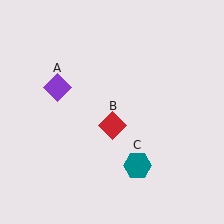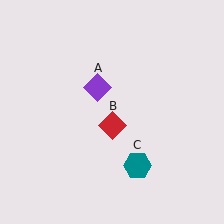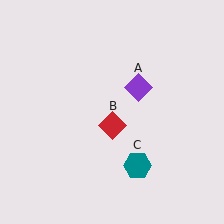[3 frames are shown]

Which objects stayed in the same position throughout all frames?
Red diamond (object B) and teal hexagon (object C) remained stationary.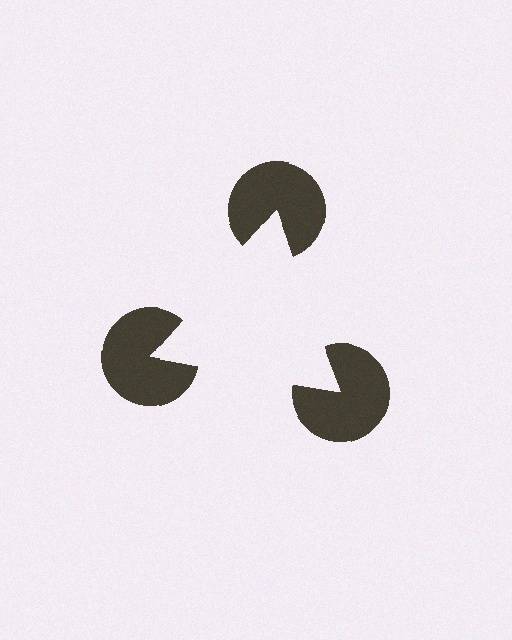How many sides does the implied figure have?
3 sides.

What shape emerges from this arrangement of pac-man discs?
An illusory triangle — its edges are inferred from the aligned wedge cuts in the pac-man discs, not physically drawn.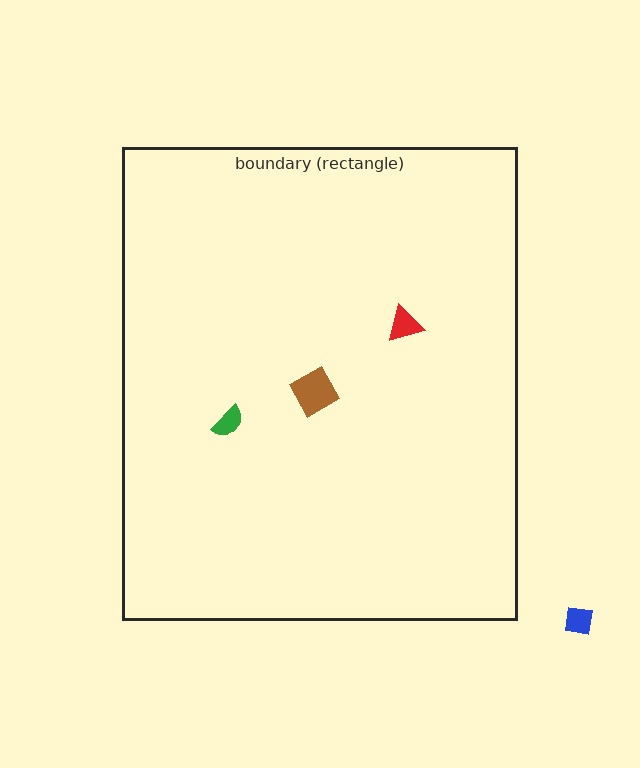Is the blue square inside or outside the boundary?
Outside.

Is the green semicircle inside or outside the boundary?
Inside.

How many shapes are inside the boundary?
3 inside, 1 outside.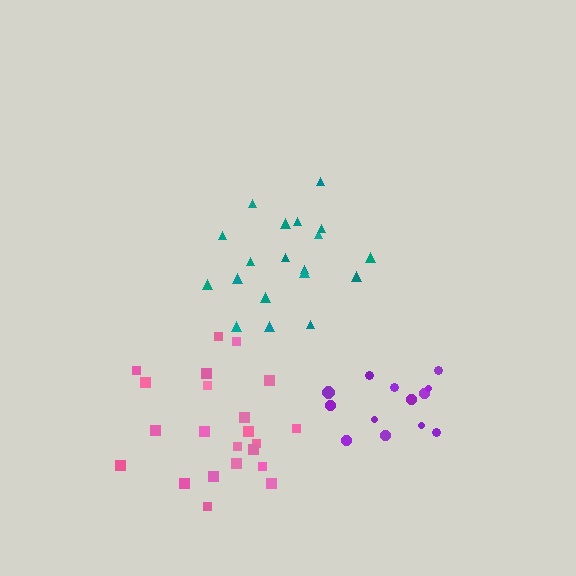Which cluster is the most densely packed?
Teal.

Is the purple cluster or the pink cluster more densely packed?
Pink.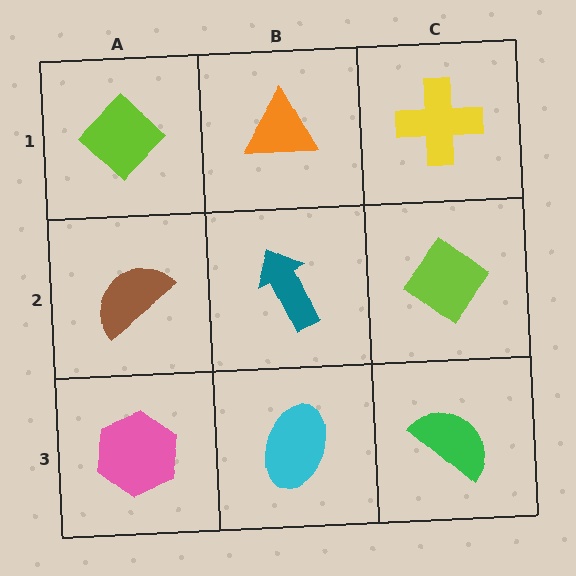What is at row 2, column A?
A brown semicircle.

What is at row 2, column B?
A teal arrow.